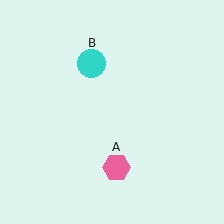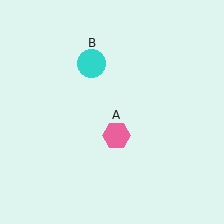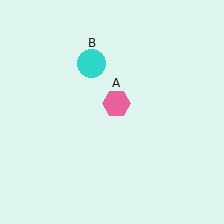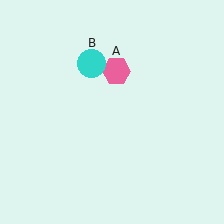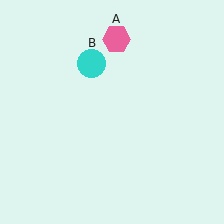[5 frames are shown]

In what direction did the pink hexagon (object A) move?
The pink hexagon (object A) moved up.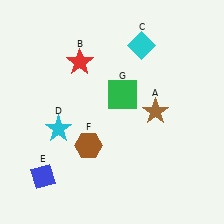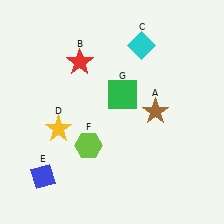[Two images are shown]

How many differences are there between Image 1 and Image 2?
There are 2 differences between the two images.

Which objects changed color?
D changed from cyan to yellow. F changed from brown to lime.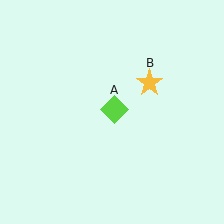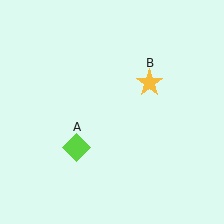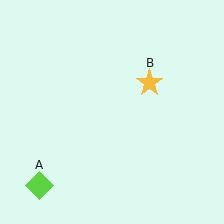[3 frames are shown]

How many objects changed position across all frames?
1 object changed position: lime diamond (object A).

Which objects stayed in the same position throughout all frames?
Yellow star (object B) remained stationary.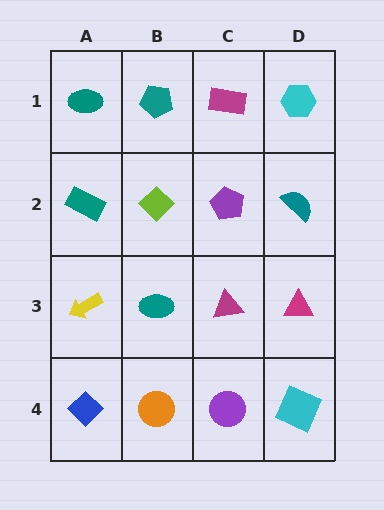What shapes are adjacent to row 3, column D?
A teal semicircle (row 2, column D), a cyan square (row 4, column D), a magenta triangle (row 3, column C).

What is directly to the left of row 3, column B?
A yellow arrow.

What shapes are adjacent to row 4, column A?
A yellow arrow (row 3, column A), an orange circle (row 4, column B).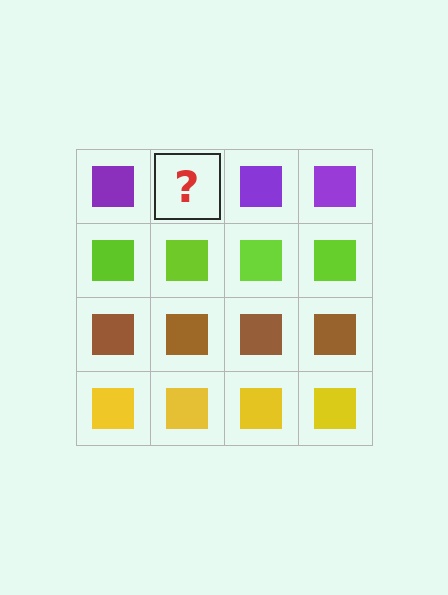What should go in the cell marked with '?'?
The missing cell should contain a purple square.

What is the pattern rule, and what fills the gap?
The rule is that each row has a consistent color. The gap should be filled with a purple square.